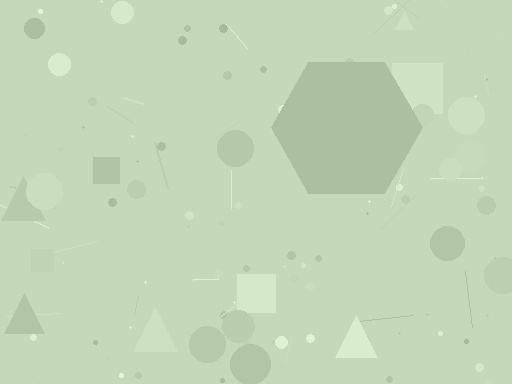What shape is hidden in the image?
A hexagon is hidden in the image.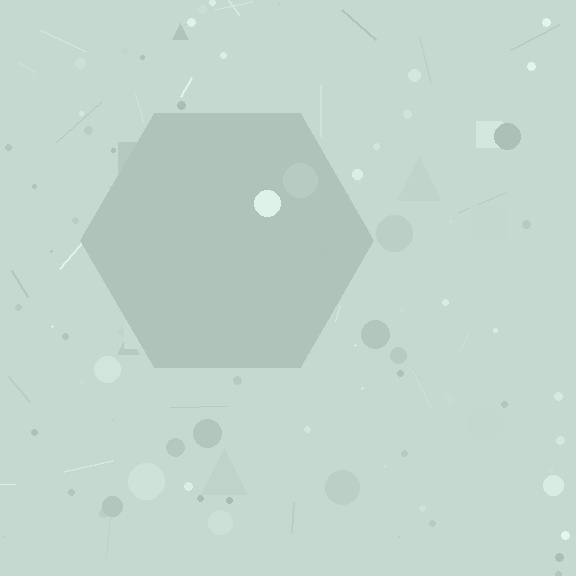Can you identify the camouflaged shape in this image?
The camouflaged shape is a hexagon.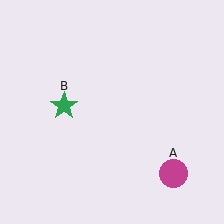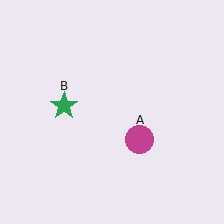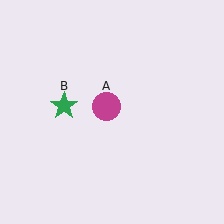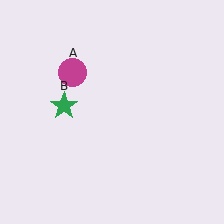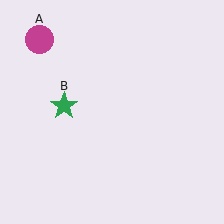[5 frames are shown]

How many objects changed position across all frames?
1 object changed position: magenta circle (object A).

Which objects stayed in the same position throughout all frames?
Green star (object B) remained stationary.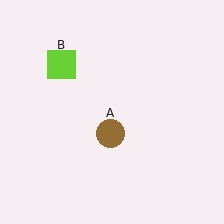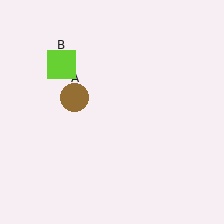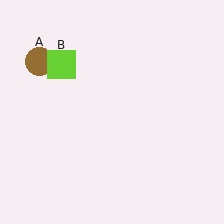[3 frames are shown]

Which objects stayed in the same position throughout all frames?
Lime square (object B) remained stationary.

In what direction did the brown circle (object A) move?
The brown circle (object A) moved up and to the left.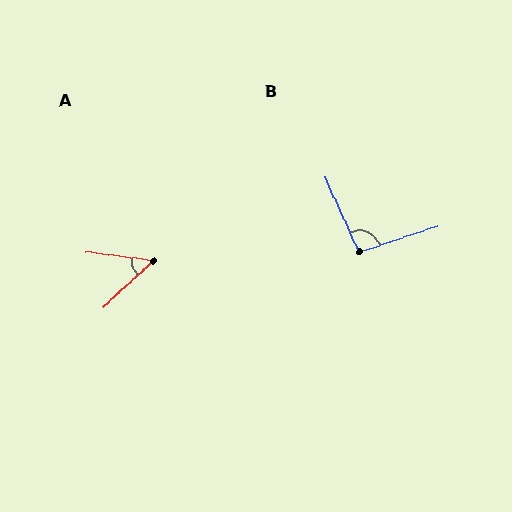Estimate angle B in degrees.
Approximately 96 degrees.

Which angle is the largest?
B, at approximately 96 degrees.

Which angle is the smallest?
A, at approximately 50 degrees.